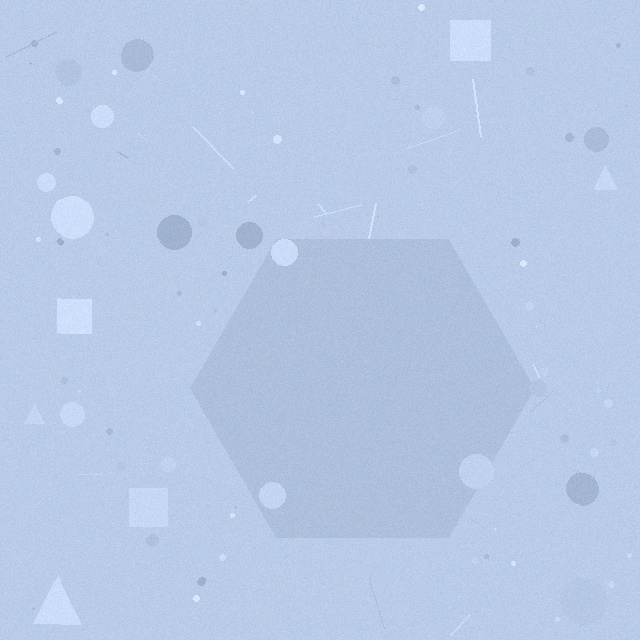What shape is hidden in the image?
A hexagon is hidden in the image.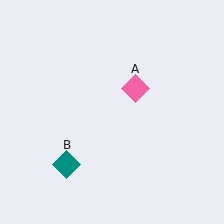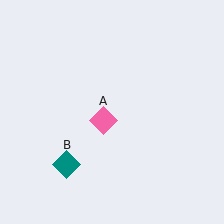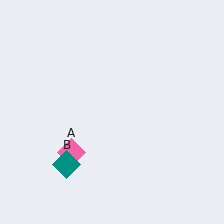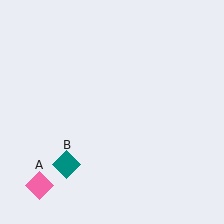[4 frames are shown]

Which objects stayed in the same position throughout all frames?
Teal diamond (object B) remained stationary.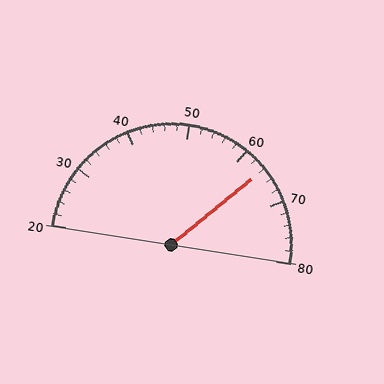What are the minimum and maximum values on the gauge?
The gauge ranges from 20 to 80.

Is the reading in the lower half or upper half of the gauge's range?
The reading is in the upper half of the range (20 to 80).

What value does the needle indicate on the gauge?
The needle indicates approximately 64.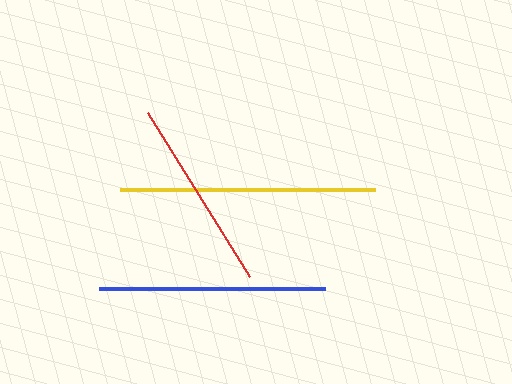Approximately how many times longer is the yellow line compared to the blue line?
The yellow line is approximately 1.1 times the length of the blue line.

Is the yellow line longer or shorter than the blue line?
The yellow line is longer than the blue line.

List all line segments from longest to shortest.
From longest to shortest: yellow, blue, red.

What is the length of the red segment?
The red segment is approximately 194 pixels long.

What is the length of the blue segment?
The blue segment is approximately 225 pixels long.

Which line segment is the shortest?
The red line is the shortest at approximately 194 pixels.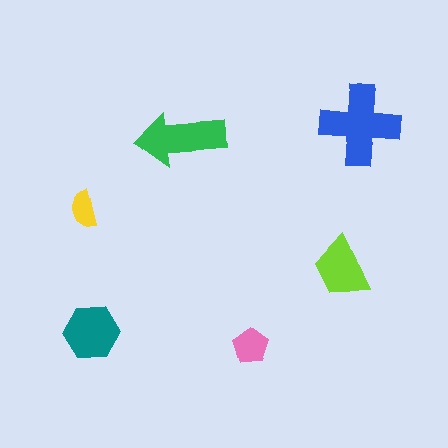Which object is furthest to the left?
The yellow semicircle is leftmost.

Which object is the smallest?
The yellow semicircle.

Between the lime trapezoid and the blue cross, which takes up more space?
The blue cross.